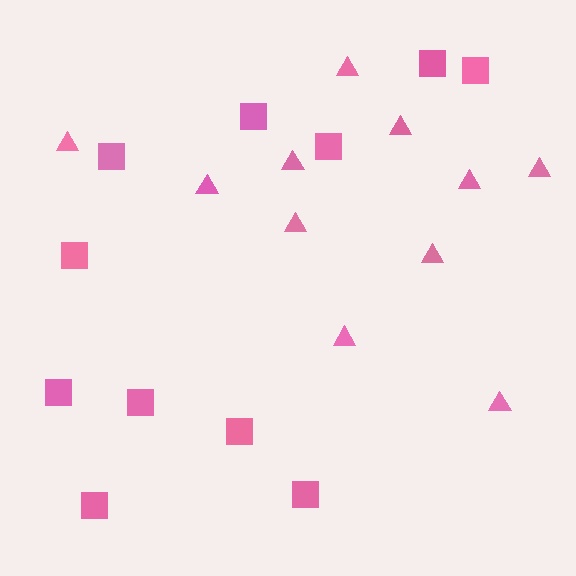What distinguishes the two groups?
There are 2 groups: one group of triangles (11) and one group of squares (11).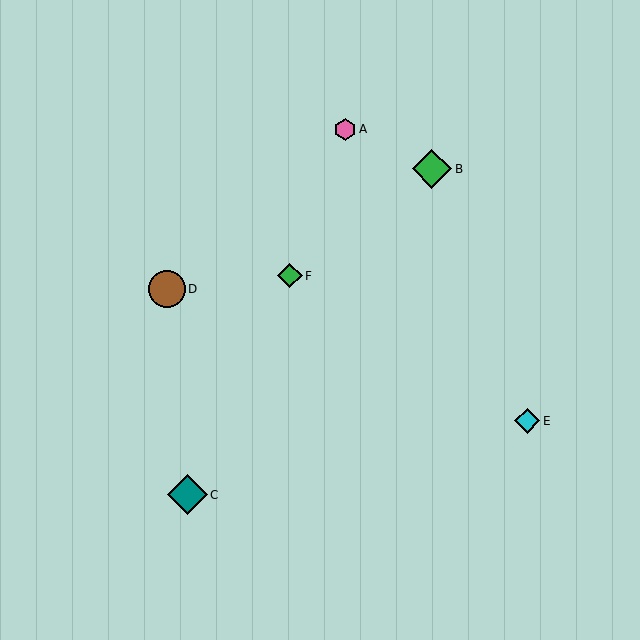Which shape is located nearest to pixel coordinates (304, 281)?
The green diamond (labeled F) at (290, 276) is nearest to that location.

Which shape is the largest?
The teal diamond (labeled C) is the largest.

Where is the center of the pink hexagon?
The center of the pink hexagon is at (345, 129).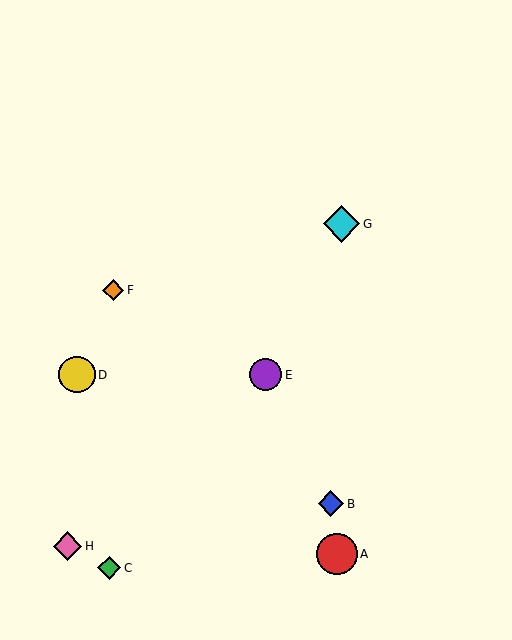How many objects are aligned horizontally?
2 objects (D, E) are aligned horizontally.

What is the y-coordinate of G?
Object G is at y≈224.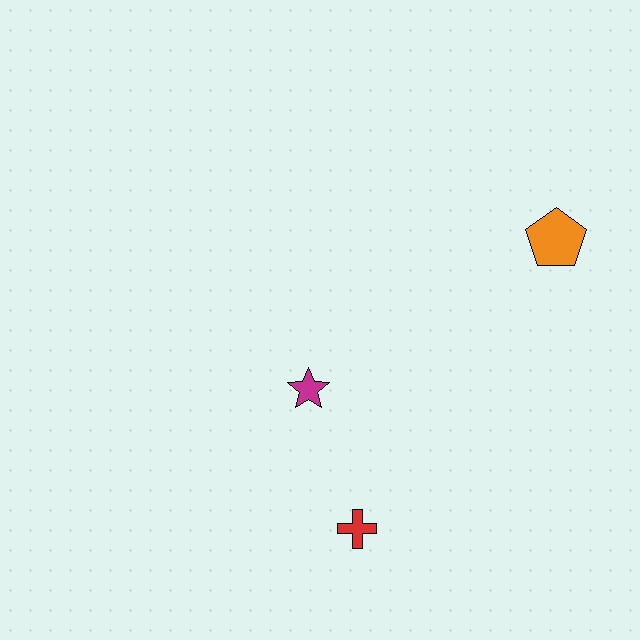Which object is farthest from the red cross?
The orange pentagon is farthest from the red cross.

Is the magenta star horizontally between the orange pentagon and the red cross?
No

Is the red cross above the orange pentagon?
No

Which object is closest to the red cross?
The magenta star is closest to the red cross.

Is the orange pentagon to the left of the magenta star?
No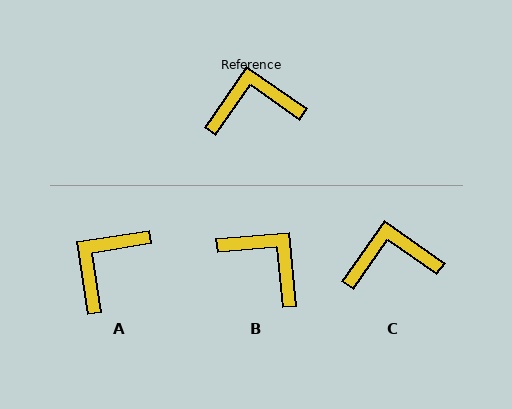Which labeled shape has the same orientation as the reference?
C.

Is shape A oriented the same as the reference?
No, it is off by about 44 degrees.